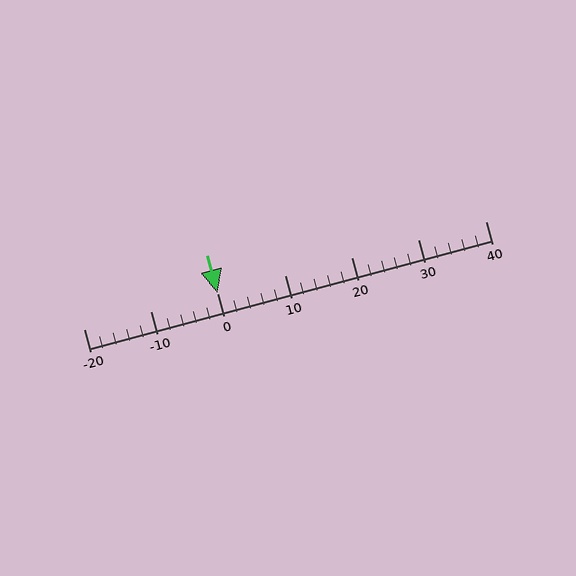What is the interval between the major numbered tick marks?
The major tick marks are spaced 10 units apart.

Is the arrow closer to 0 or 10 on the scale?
The arrow is closer to 0.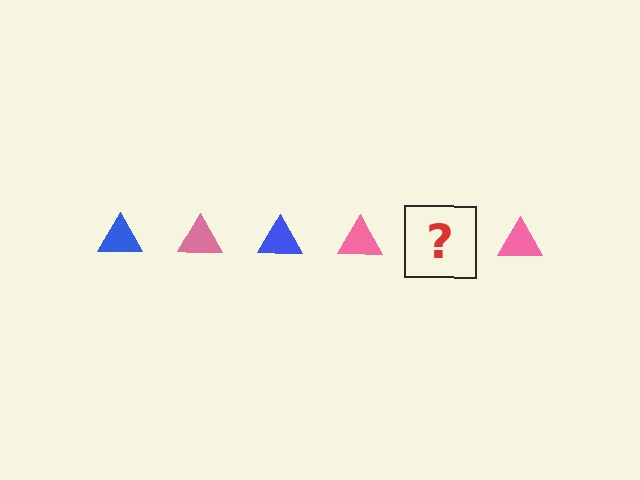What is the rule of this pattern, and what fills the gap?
The rule is that the pattern cycles through blue, pink triangles. The gap should be filled with a blue triangle.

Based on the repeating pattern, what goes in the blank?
The blank should be a blue triangle.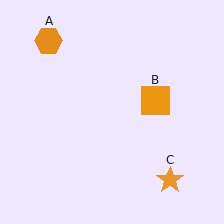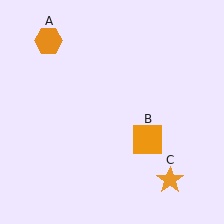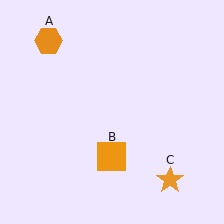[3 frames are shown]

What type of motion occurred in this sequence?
The orange square (object B) rotated clockwise around the center of the scene.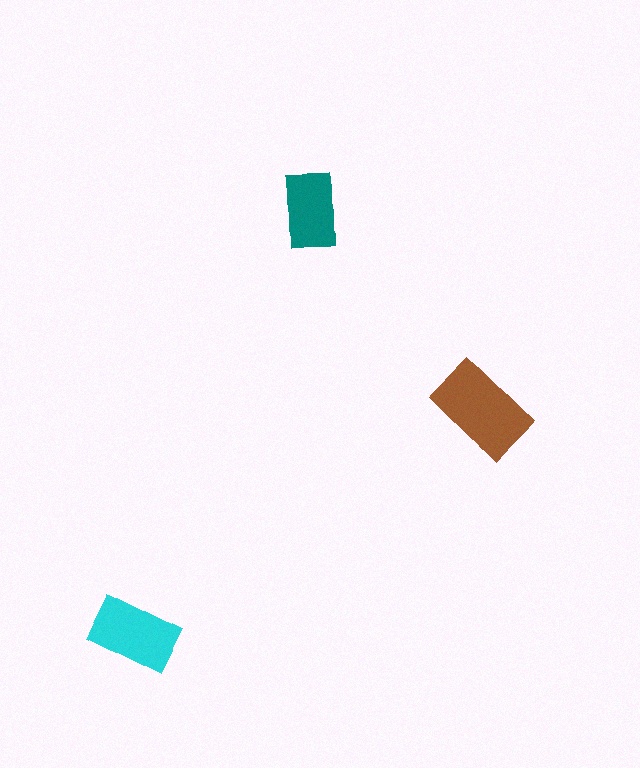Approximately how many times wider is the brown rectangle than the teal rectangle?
About 1.5 times wider.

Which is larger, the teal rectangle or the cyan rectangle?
The cyan one.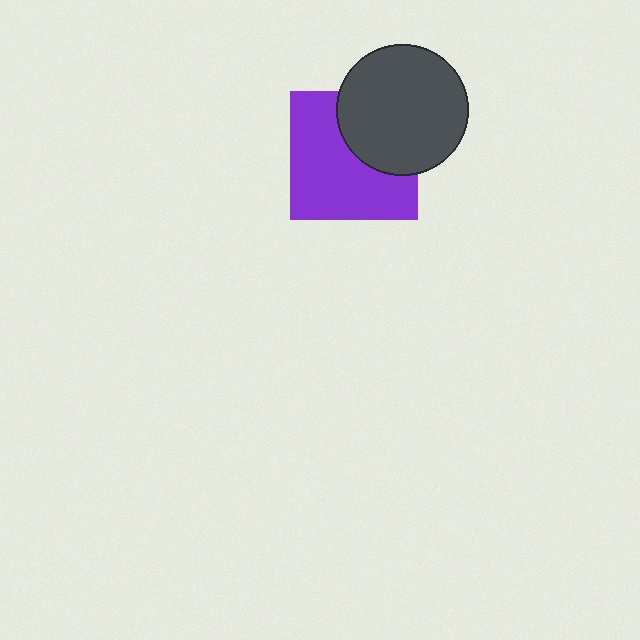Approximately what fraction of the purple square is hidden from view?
Roughly 36% of the purple square is hidden behind the dark gray circle.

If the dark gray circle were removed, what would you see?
You would see the complete purple square.